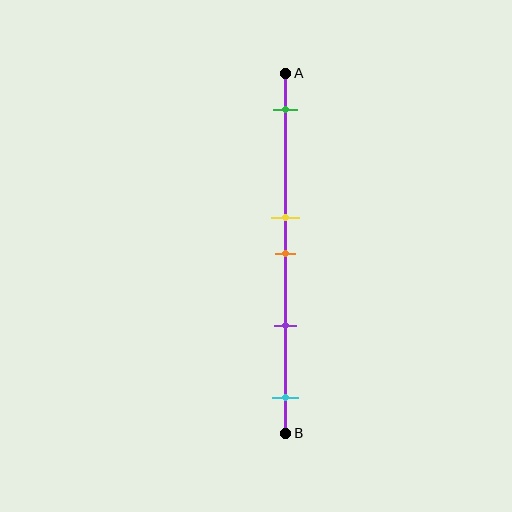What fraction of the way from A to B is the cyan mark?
The cyan mark is approximately 90% (0.9) of the way from A to B.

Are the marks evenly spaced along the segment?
No, the marks are not evenly spaced.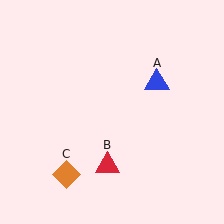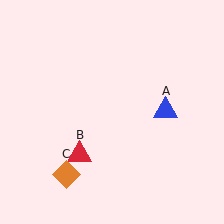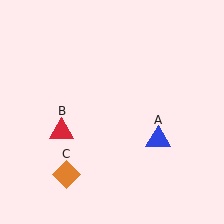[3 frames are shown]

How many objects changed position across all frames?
2 objects changed position: blue triangle (object A), red triangle (object B).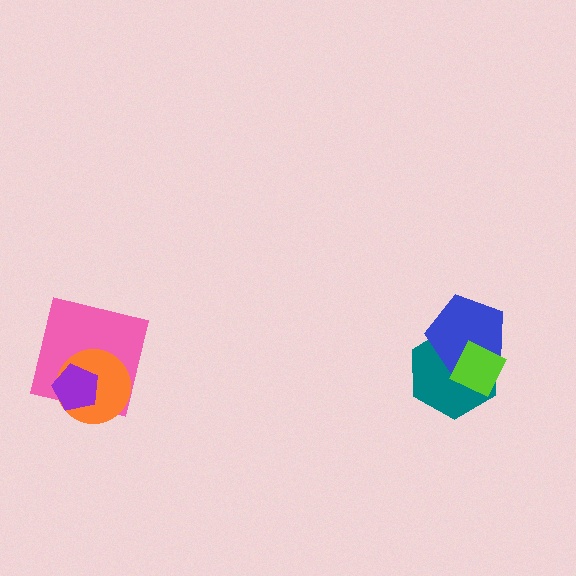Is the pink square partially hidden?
Yes, it is partially covered by another shape.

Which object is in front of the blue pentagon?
The lime diamond is in front of the blue pentagon.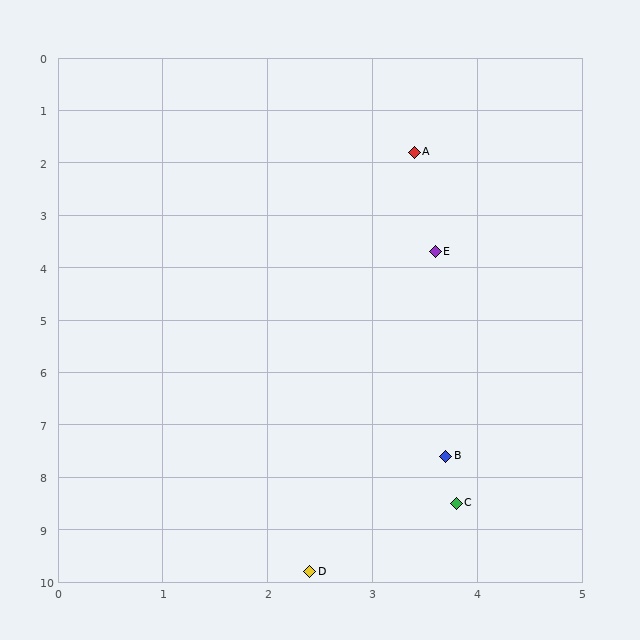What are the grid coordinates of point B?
Point B is at approximately (3.7, 7.6).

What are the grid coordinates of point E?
Point E is at approximately (3.6, 3.7).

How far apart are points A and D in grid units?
Points A and D are about 8.1 grid units apart.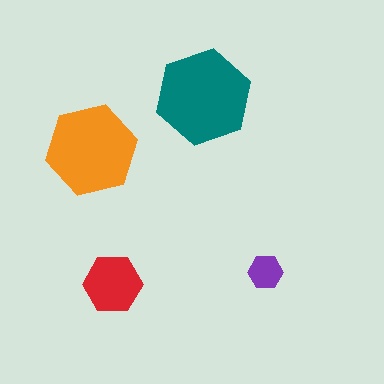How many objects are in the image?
There are 4 objects in the image.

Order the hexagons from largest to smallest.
the teal one, the orange one, the red one, the purple one.